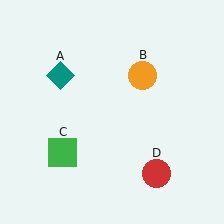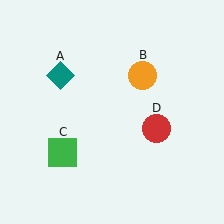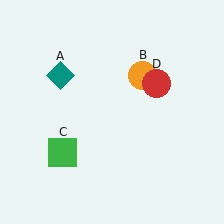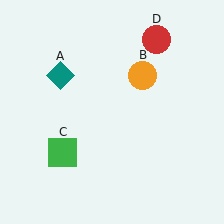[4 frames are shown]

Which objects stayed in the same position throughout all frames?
Teal diamond (object A) and orange circle (object B) and green square (object C) remained stationary.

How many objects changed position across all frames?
1 object changed position: red circle (object D).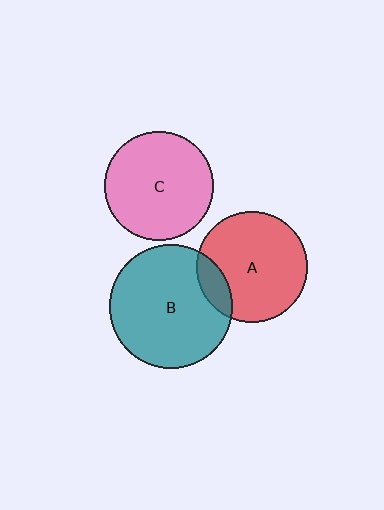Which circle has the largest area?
Circle B (teal).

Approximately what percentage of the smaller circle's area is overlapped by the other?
Approximately 15%.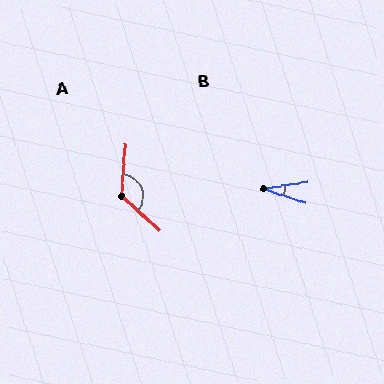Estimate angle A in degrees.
Approximately 127 degrees.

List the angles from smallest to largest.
B (27°), A (127°).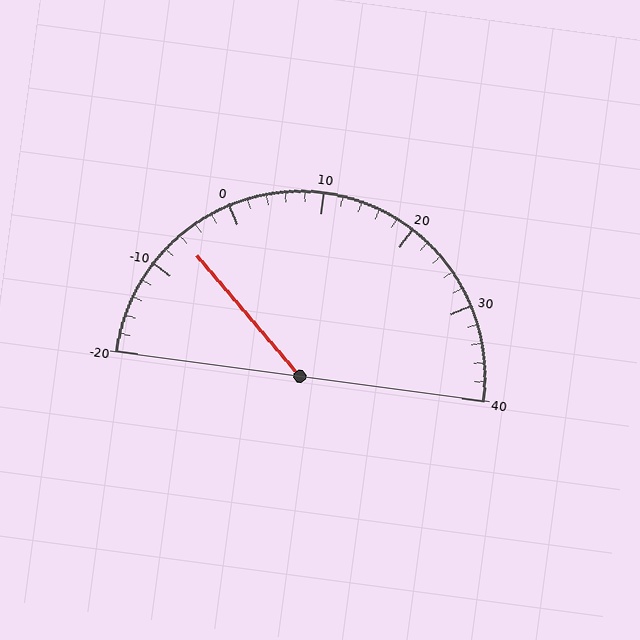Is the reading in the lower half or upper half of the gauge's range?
The reading is in the lower half of the range (-20 to 40).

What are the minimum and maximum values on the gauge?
The gauge ranges from -20 to 40.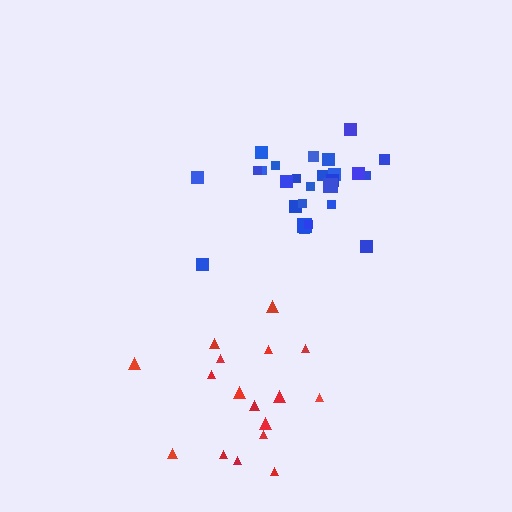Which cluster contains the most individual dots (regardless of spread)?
Blue (26).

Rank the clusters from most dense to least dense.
blue, red.